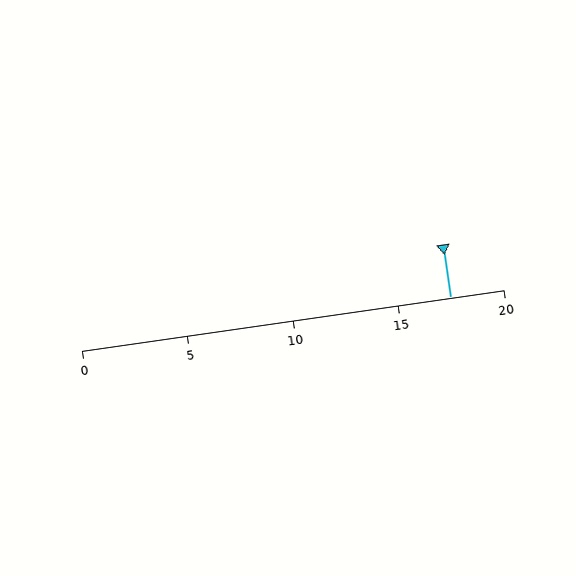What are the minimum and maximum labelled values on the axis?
The axis runs from 0 to 20.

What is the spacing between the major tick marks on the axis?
The major ticks are spaced 5 apart.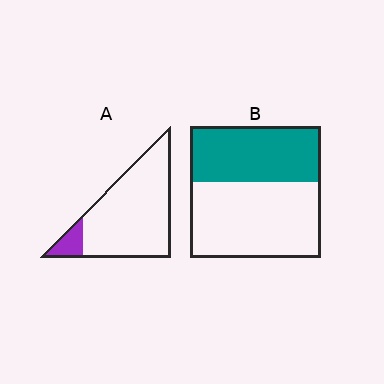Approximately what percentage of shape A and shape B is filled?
A is approximately 10% and B is approximately 40%.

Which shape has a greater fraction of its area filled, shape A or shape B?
Shape B.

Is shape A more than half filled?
No.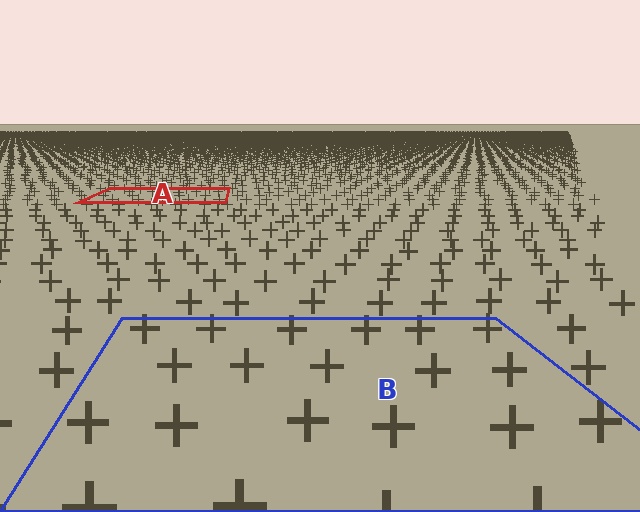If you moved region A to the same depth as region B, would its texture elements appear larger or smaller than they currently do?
They would appear larger. At a closer depth, the same texture elements are projected at a bigger on-screen size.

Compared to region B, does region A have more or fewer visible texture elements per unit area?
Region A has more texture elements per unit area — they are packed more densely because it is farther away.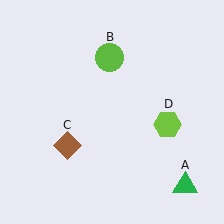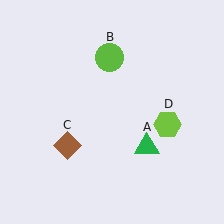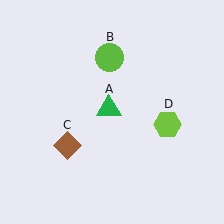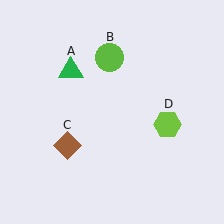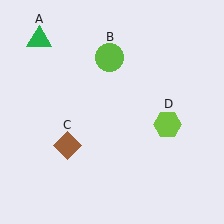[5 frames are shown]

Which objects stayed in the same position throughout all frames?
Lime circle (object B) and brown diamond (object C) and lime hexagon (object D) remained stationary.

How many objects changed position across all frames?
1 object changed position: green triangle (object A).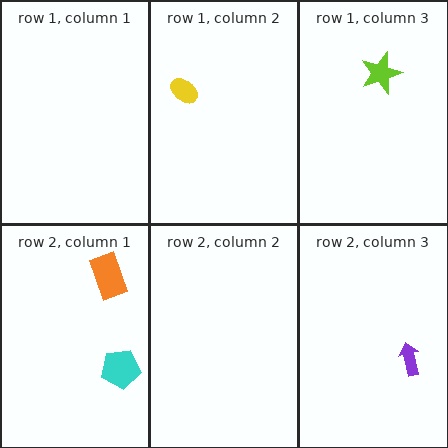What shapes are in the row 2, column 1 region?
The cyan pentagon, the orange rectangle.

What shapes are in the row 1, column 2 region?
The yellow ellipse.